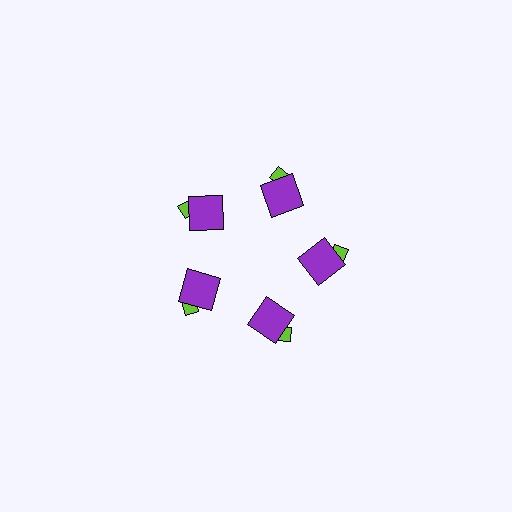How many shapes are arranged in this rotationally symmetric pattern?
There are 10 shapes, arranged in 5 groups of 2.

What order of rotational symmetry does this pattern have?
This pattern has 5-fold rotational symmetry.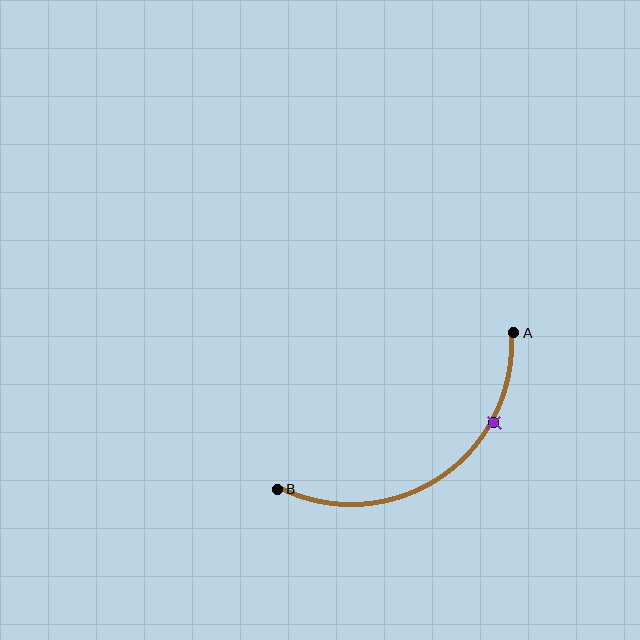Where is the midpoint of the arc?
The arc midpoint is the point on the curve farthest from the straight line joining A and B. It sits below that line.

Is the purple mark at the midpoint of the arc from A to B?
No. The purple mark lies on the arc but is closer to endpoint A. The arc midpoint would be at the point on the curve equidistant along the arc from both A and B.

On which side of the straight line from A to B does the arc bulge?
The arc bulges below the straight line connecting A and B.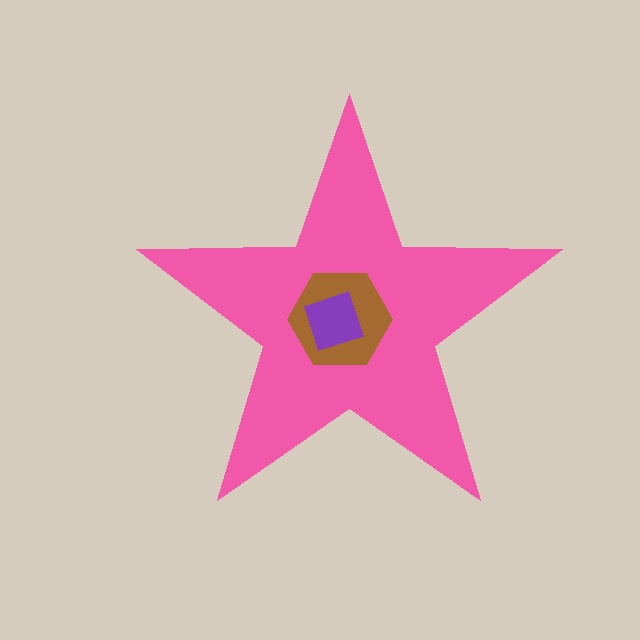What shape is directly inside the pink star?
The brown hexagon.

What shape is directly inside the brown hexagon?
The purple square.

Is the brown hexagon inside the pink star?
Yes.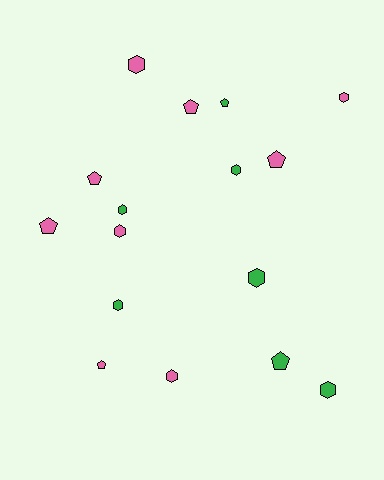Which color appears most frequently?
Pink, with 9 objects.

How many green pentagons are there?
There are 2 green pentagons.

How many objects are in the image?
There are 16 objects.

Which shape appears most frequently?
Hexagon, with 9 objects.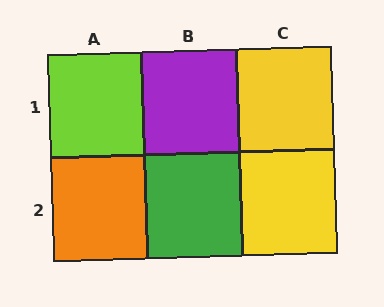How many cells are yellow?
2 cells are yellow.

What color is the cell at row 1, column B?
Purple.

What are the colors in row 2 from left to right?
Orange, green, yellow.